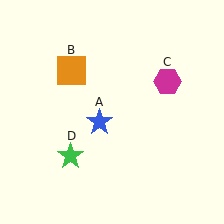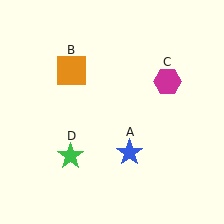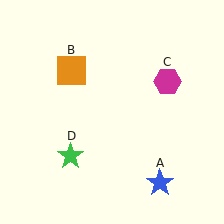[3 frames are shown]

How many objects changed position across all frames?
1 object changed position: blue star (object A).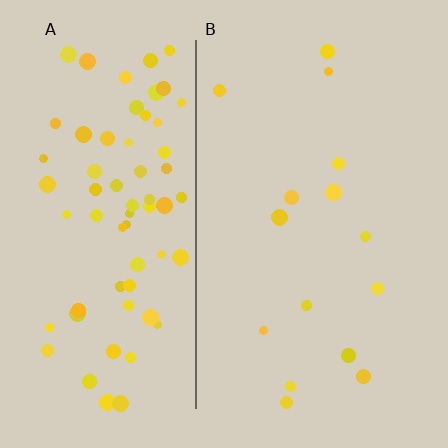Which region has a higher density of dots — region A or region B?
A (the left).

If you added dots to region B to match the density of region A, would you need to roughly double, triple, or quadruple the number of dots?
Approximately quadruple.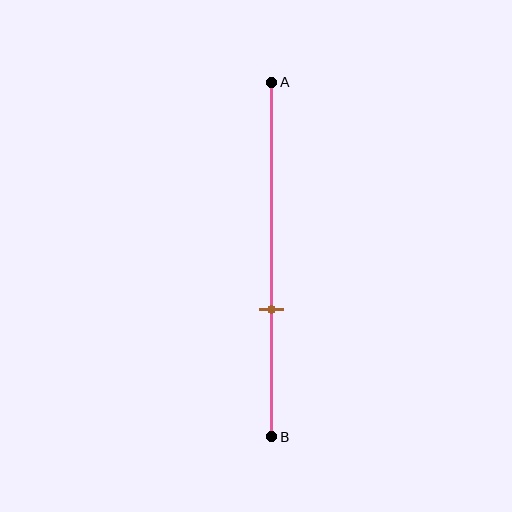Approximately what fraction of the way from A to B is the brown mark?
The brown mark is approximately 65% of the way from A to B.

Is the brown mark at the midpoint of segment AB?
No, the mark is at about 65% from A, not at the 50% midpoint.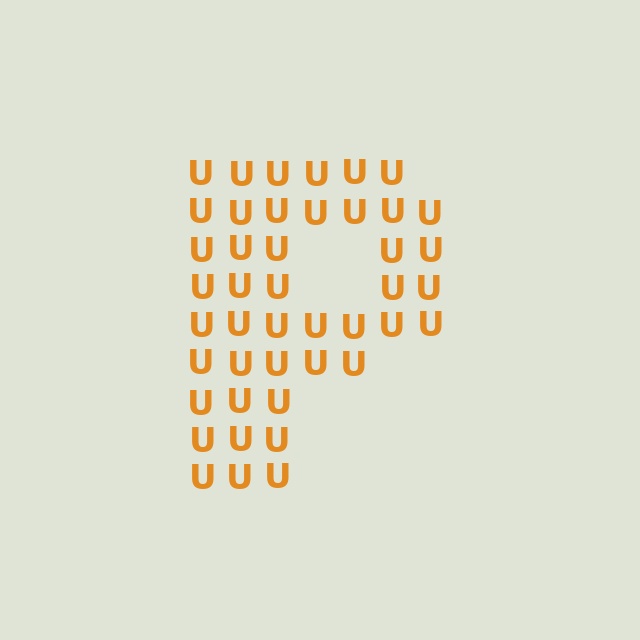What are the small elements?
The small elements are letter U's.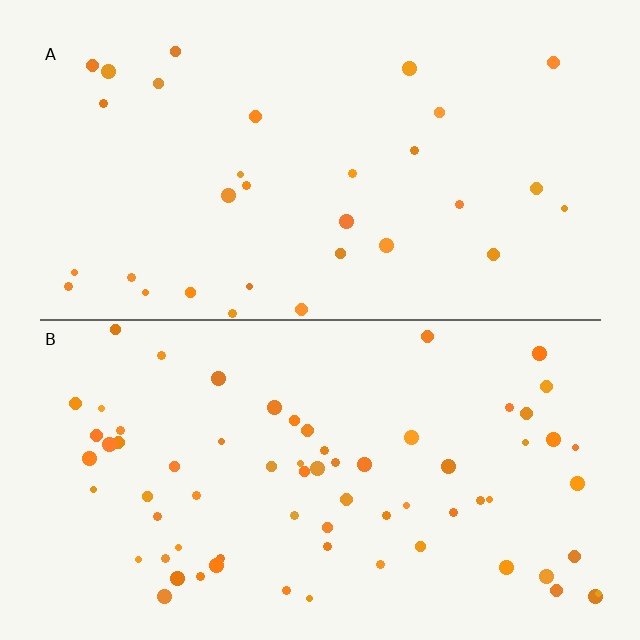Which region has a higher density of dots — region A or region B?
B (the bottom).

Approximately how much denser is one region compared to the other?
Approximately 2.2× — region B over region A.